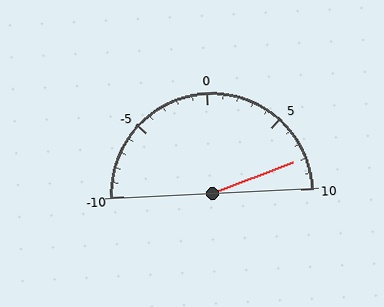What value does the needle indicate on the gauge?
The needle indicates approximately 8.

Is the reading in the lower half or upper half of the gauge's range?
The reading is in the upper half of the range (-10 to 10).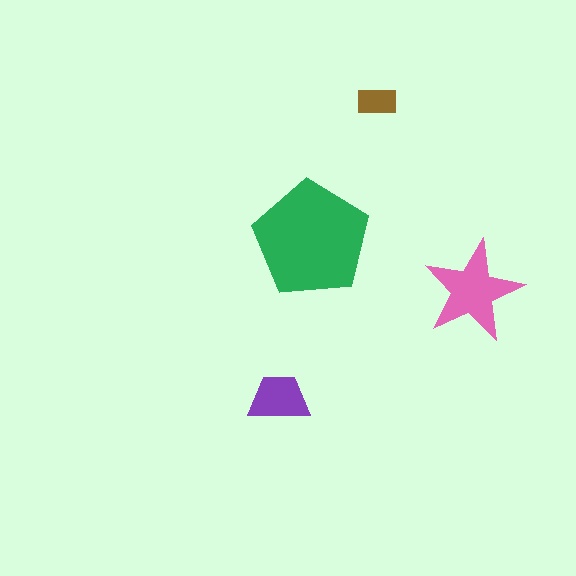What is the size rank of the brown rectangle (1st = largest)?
4th.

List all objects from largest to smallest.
The green pentagon, the pink star, the purple trapezoid, the brown rectangle.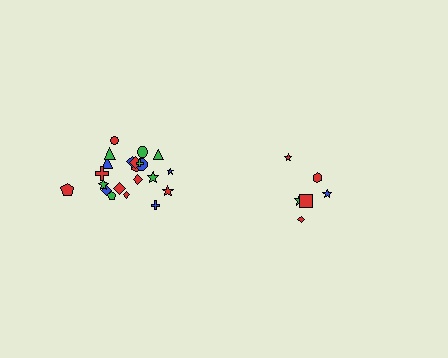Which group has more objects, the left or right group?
The left group.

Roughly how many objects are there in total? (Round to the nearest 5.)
Roughly 30 objects in total.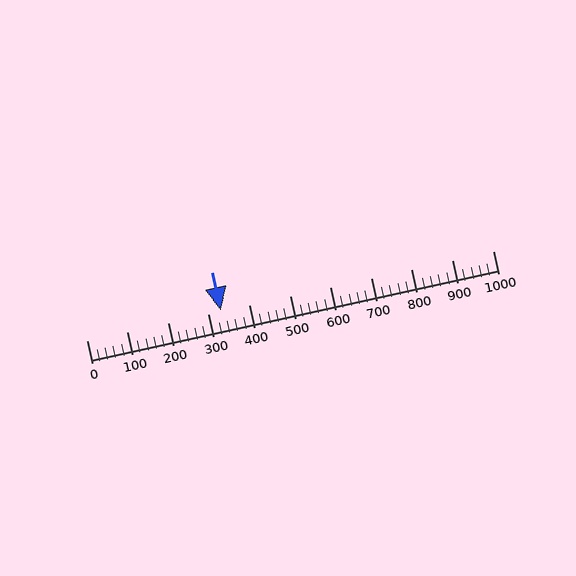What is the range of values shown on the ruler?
The ruler shows values from 0 to 1000.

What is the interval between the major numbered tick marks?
The major tick marks are spaced 100 units apart.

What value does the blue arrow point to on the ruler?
The blue arrow points to approximately 330.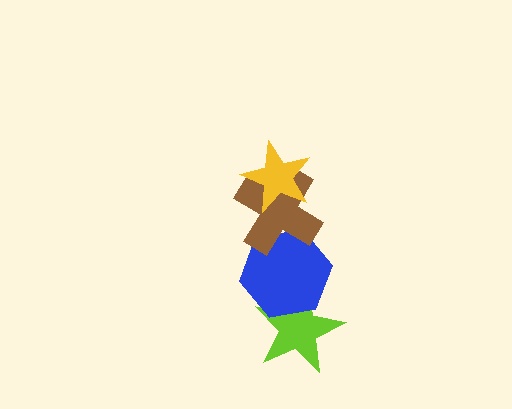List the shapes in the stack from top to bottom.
From top to bottom: the yellow star, the brown cross, the blue hexagon, the lime star.